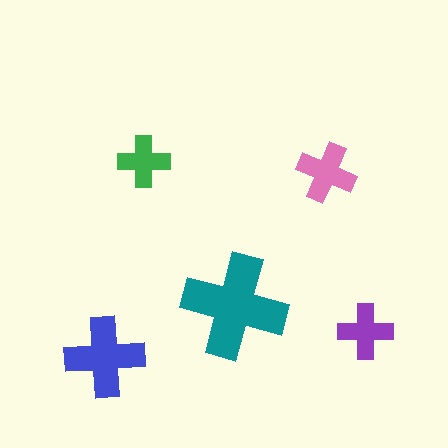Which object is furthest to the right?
The purple cross is rightmost.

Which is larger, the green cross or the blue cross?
The blue one.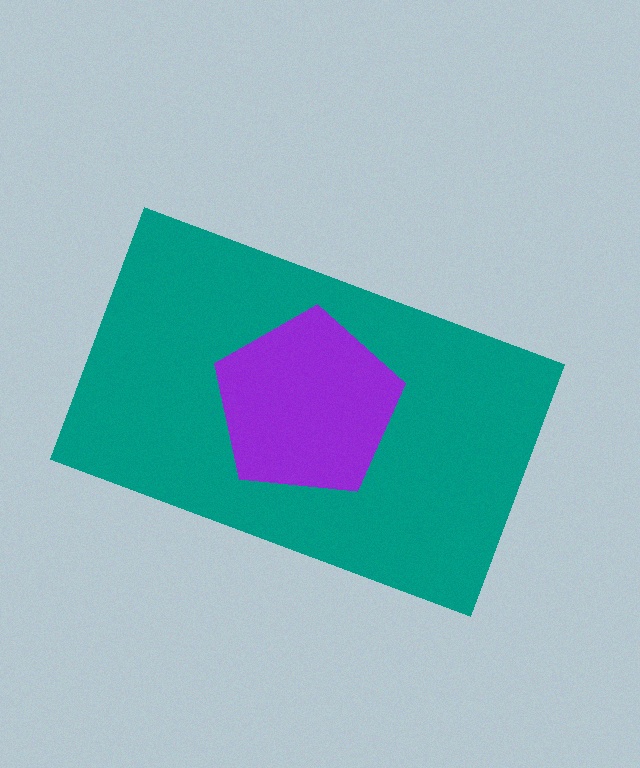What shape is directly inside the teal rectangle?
The purple pentagon.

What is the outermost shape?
The teal rectangle.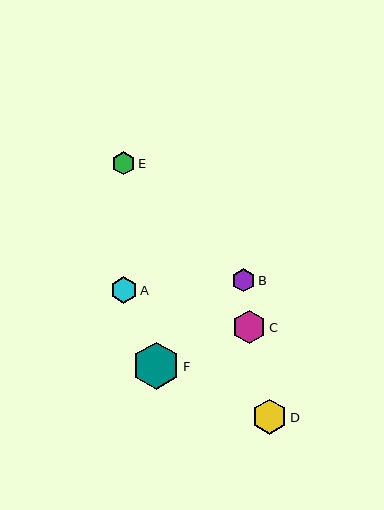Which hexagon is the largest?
Hexagon F is the largest with a size of approximately 47 pixels.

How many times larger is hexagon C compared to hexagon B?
Hexagon C is approximately 1.4 times the size of hexagon B.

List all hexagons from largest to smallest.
From largest to smallest: F, D, C, A, E, B.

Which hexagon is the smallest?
Hexagon B is the smallest with a size of approximately 23 pixels.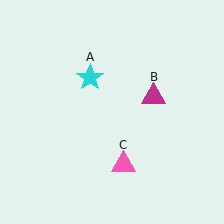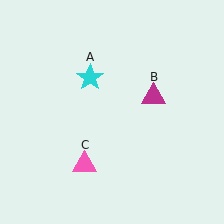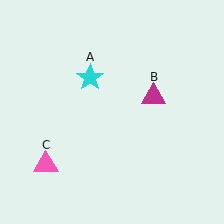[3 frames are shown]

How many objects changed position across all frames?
1 object changed position: pink triangle (object C).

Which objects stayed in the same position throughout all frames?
Cyan star (object A) and magenta triangle (object B) remained stationary.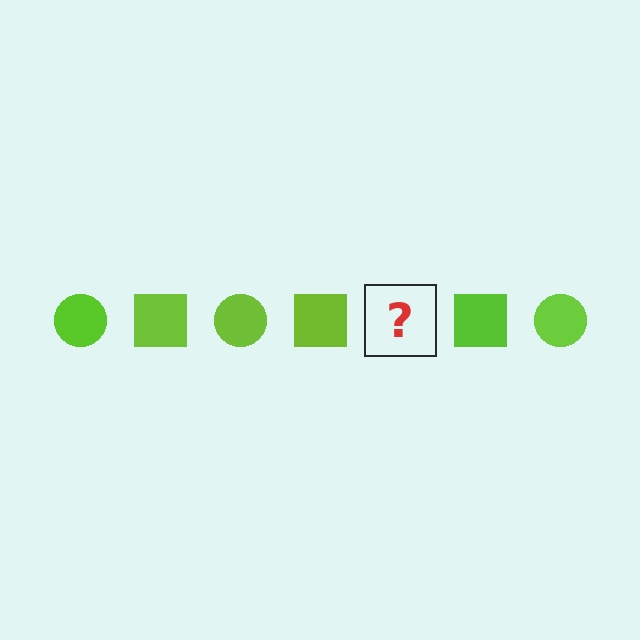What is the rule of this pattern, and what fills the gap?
The rule is that the pattern cycles through circle, square shapes in lime. The gap should be filled with a lime circle.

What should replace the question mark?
The question mark should be replaced with a lime circle.